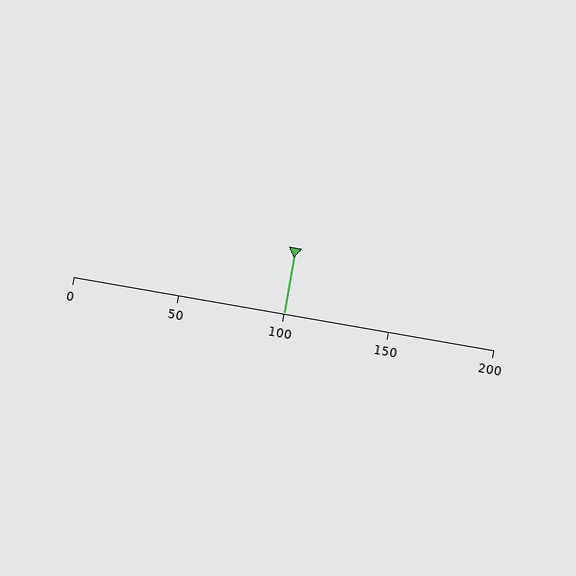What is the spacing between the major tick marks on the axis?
The major ticks are spaced 50 apart.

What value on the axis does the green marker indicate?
The marker indicates approximately 100.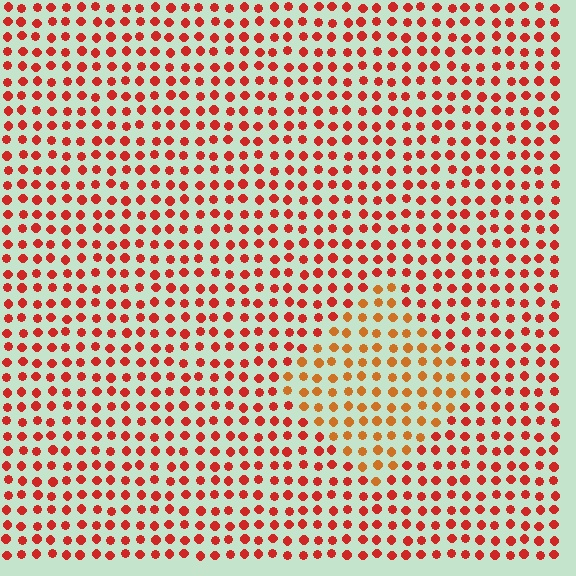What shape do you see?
I see a diamond.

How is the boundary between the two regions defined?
The boundary is defined purely by a slight shift in hue (about 27 degrees). Spacing, size, and orientation are identical on both sides.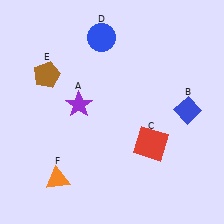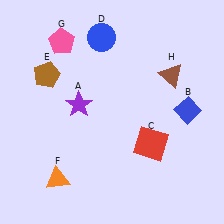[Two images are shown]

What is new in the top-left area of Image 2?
A pink pentagon (G) was added in the top-left area of Image 2.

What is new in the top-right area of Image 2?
A brown triangle (H) was added in the top-right area of Image 2.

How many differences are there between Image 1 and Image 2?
There are 2 differences between the two images.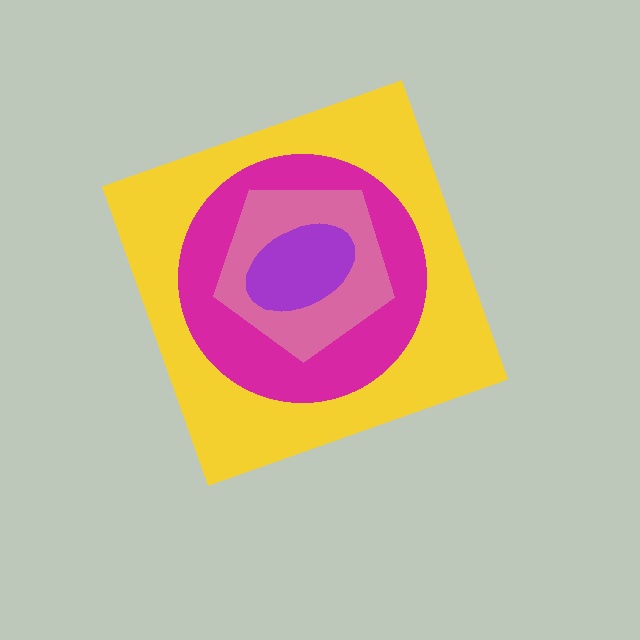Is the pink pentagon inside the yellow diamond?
Yes.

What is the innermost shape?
The purple ellipse.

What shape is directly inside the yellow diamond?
The magenta circle.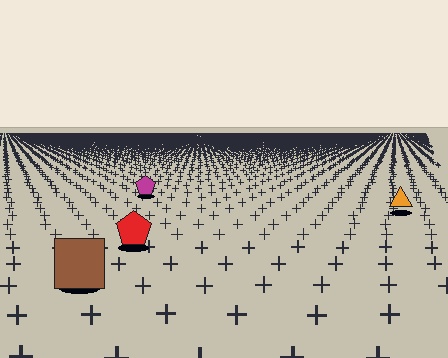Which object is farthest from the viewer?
The magenta pentagon is farthest from the viewer. It appears smaller and the ground texture around it is denser.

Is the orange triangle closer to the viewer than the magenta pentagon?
Yes. The orange triangle is closer — you can tell from the texture gradient: the ground texture is coarser near it.